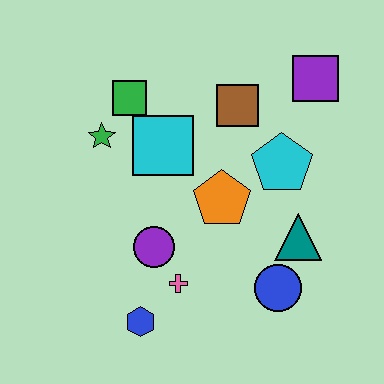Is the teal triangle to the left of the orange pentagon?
No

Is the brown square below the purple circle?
No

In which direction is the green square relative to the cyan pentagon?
The green square is to the left of the cyan pentagon.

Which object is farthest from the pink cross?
The purple square is farthest from the pink cross.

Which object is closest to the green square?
The green star is closest to the green square.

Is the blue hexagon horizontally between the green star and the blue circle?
Yes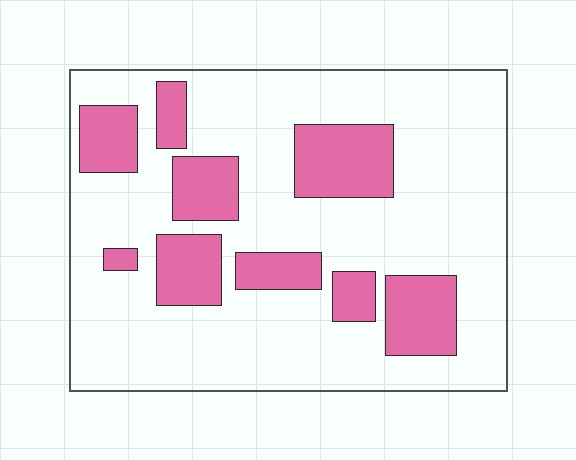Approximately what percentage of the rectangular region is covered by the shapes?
Approximately 25%.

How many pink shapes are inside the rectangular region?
9.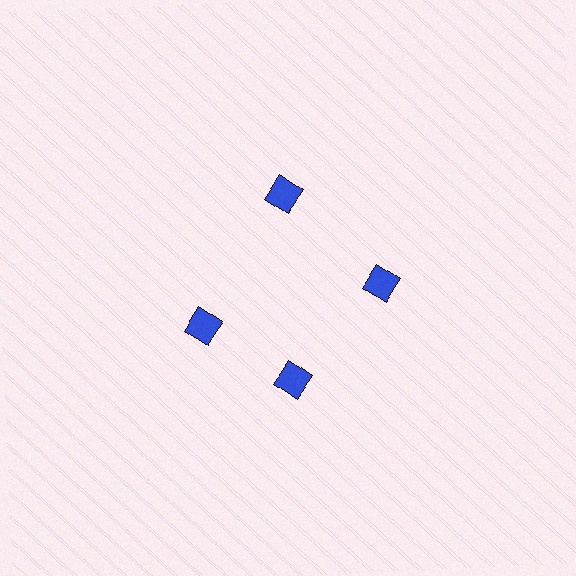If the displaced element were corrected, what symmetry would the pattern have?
It would have 4-fold rotational symmetry — the pattern would map onto itself every 90 degrees.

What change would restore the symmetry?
The symmetry would be restored by rotating it back into even spacing with its neighbors so that all 4 squares sit at equal angles and equal distance from the center.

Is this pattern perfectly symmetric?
No. The 4 blue squares are arranged in a ring, but one element near the 9 o'clock position is rotated out of alignment along the ring, breaking the 4-fold rotational symmetry.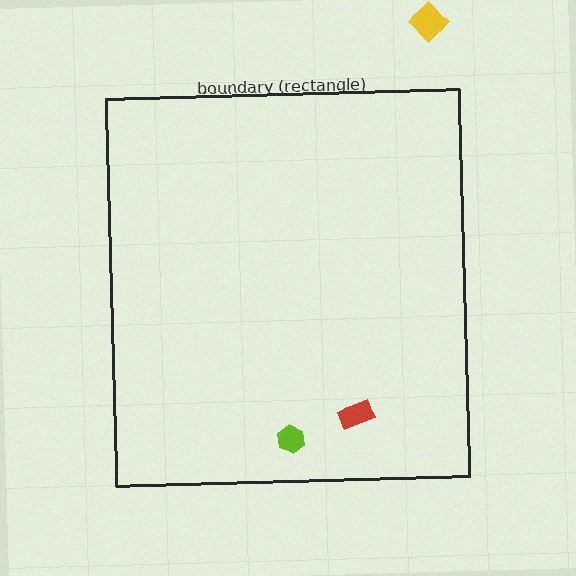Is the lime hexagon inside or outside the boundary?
Inside.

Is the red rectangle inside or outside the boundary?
Inside.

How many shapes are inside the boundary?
2 inside, 1 outside.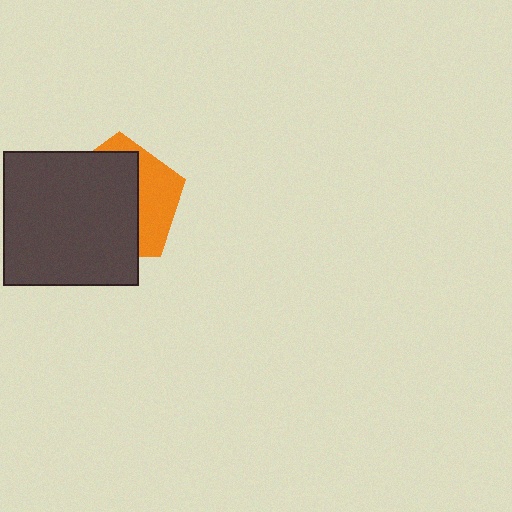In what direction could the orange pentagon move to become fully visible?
The orange pentagon could move right. That would shift it out from behind the dark gray square entirely.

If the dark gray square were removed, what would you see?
You would see the complete orange pentagon.